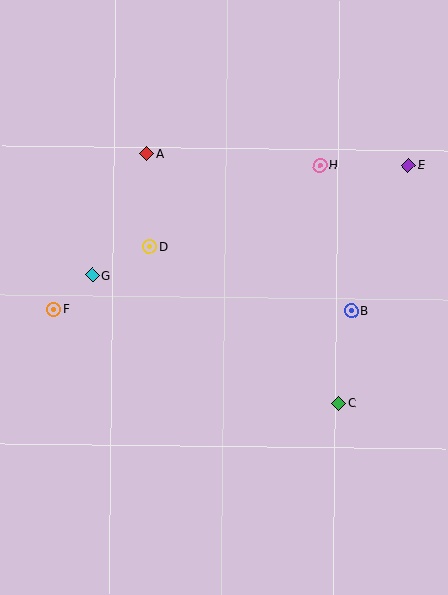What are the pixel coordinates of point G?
Point G is at (92, 275).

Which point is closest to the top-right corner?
Point E is closest to the top-right corner.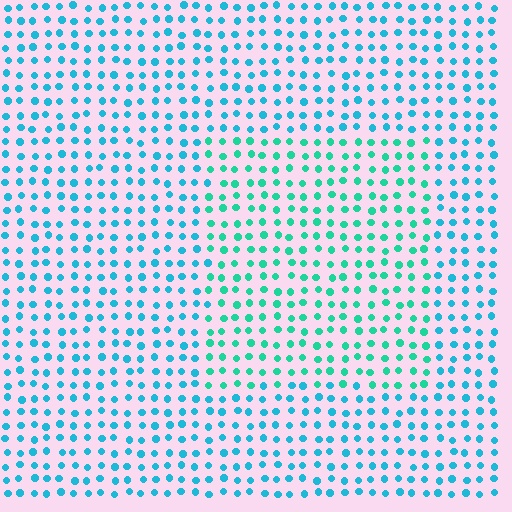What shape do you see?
I see a rectangle.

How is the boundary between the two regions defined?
The boundary is defined purely by a slight shift in hue (about 29 degrees). Spacing, size, and orientation are identical on both sides.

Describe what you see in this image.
The image is filled with small cyan elements in a uniform arrangement. A rectangle-shaped region is visible where the elements are tinted to a slightly different hue, forming a subtle color boundary.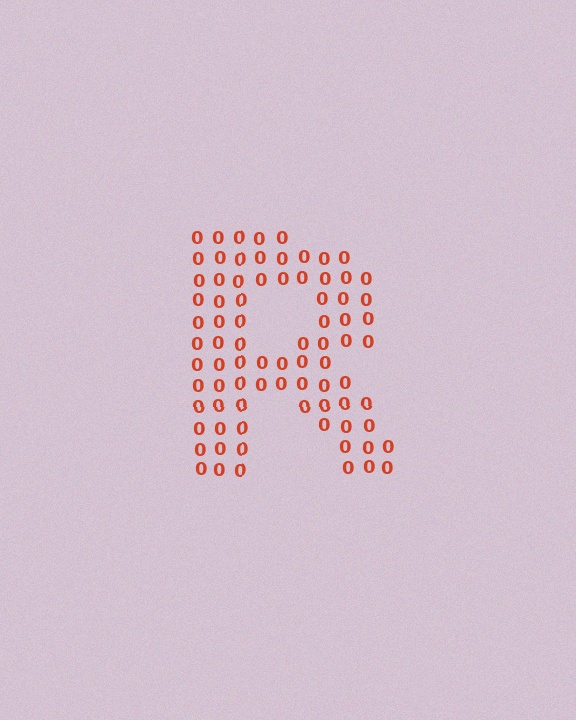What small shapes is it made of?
It is made of small digit 0's.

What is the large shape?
The large shape is the letter R.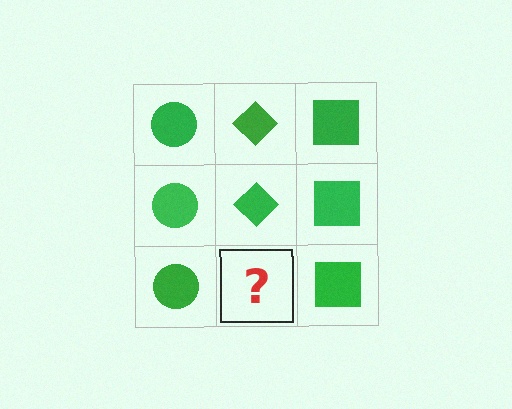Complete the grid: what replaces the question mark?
The question mark should be replaced with a green diamond.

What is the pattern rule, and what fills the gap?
The rule is that each column has a consistent shape. The gap should be filled with a green diamond.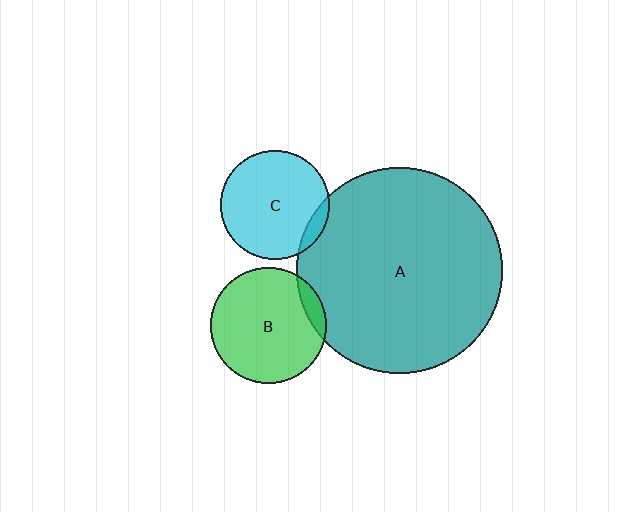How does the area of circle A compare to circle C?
Approximately 3.6 times.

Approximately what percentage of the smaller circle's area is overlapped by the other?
Approximately 10%.